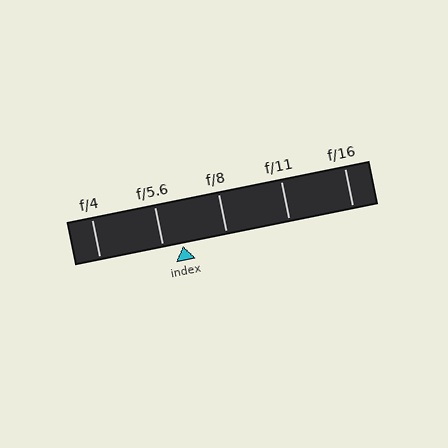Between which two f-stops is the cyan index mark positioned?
The index mark is between f/5.6 and f/8.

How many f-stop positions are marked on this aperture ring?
There are 5 f-stop positions marked.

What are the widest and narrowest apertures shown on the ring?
The widest aperture shown is f/4 and the narrowest is f/16.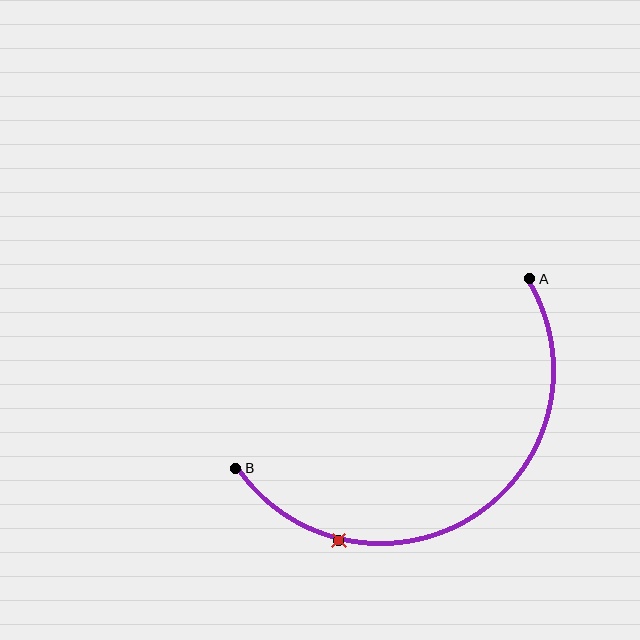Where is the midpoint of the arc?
The arc midpoint is the point on the curve farthest from the straight line joining A and B. It sits below that line.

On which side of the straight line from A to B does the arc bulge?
The arc bulges below the straight line connecting A and B.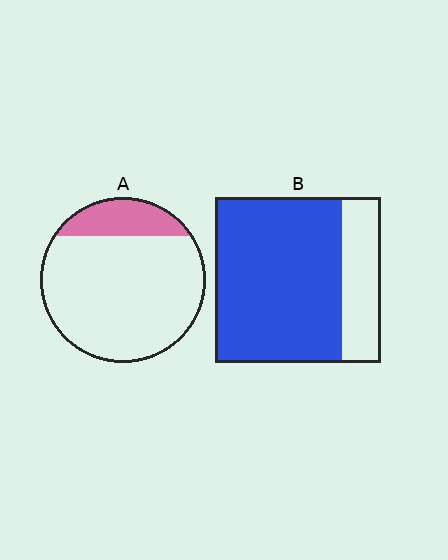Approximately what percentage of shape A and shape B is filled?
A is approximately 20% and B is approximately 75%.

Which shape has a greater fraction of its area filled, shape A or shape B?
Shape B.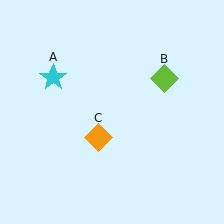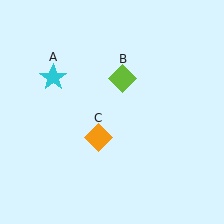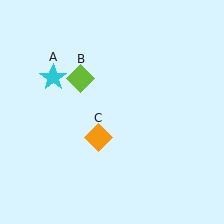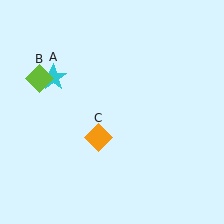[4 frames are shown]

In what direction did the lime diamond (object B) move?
The lime diamond (object B) moved left.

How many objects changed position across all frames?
1 object changed position: lime diamond (object B).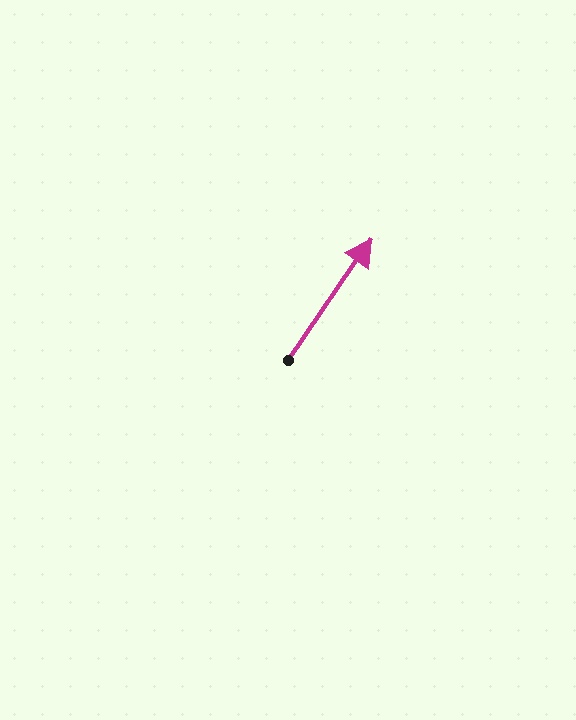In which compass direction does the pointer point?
Northeast.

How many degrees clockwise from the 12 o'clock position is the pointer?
Approximately 35 degrees.